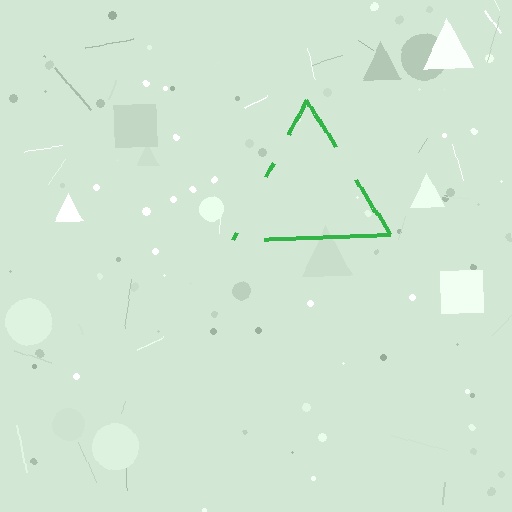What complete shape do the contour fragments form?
The contour fragments form a triangle.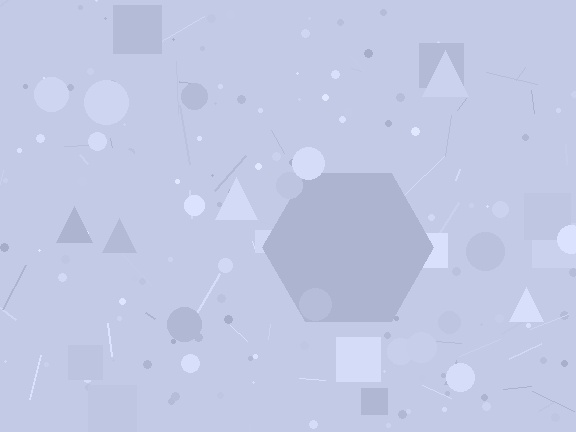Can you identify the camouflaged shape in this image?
The camouflaged shape is a hexagon.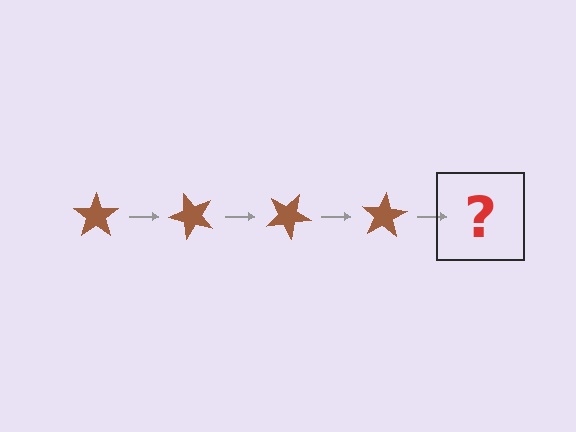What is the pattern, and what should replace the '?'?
The pattern is that the star rotates 50 degrees each step. The '?' should be a brown star rotated 200 degrees.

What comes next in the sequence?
The next element should be a brown star rotated 200 degrees.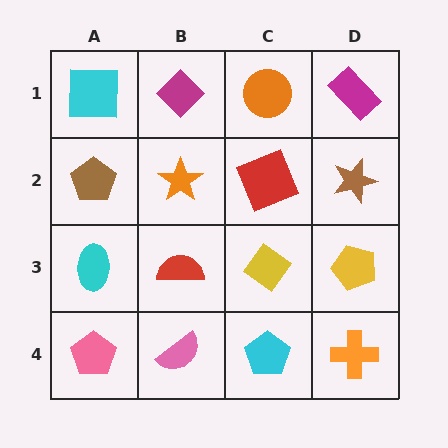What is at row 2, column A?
A brown pentagon.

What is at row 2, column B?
An orange star.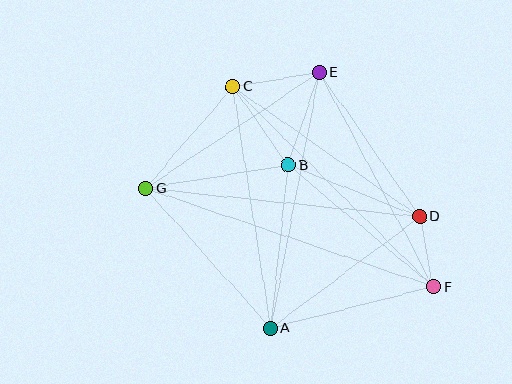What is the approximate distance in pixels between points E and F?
The distance between E and F is approximately 243 pixels.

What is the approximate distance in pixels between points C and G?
The distance between C and G is approximately 134 pixels.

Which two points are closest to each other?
Points D and F are closest to each other.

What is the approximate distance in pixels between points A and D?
The distance between A and D is approximately 187 pixels.